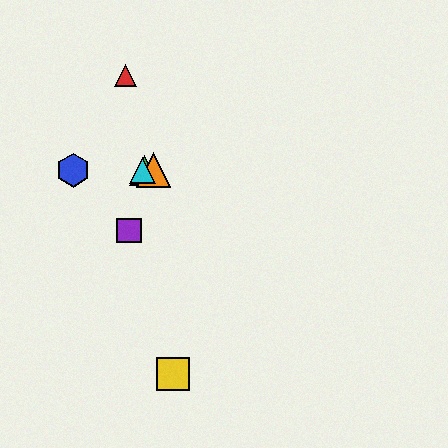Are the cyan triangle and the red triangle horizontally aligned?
No, the cyan triangle is at y≈170 and the red triangle is at y≈75.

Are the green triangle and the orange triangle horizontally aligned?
Yes, both are at y≈170.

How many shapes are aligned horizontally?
4 shapes (the blue hexagon, the green triangle, the orange triangle, the cyan triangle) are aligned horizontally.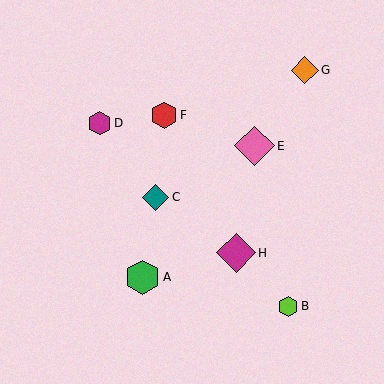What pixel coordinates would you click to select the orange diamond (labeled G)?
Click at (305, 70) to select the orange diamond G.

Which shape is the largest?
The pink diamond (labeled E) is the largest.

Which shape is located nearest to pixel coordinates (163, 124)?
The red hexagon (labeled F) at (164, 115) is nearest to that location.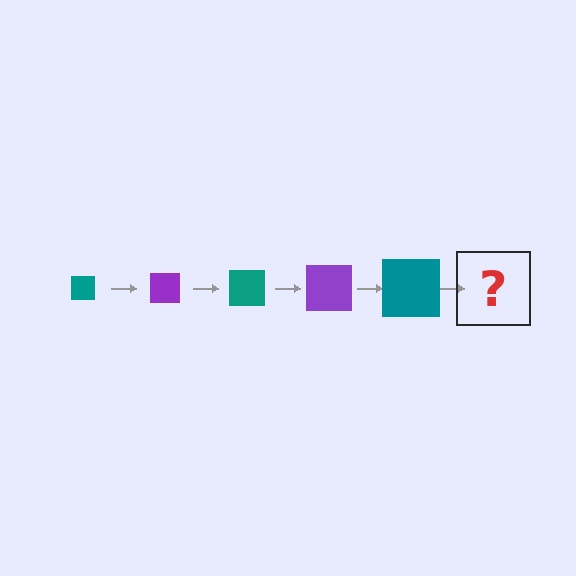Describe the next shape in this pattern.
It should be a purple square, larger than the previous one.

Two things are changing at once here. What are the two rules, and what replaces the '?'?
The two rules are that the square grows larger each step and the color cycles through teal and purple. The '?' should be a purple square, larger than the previous one.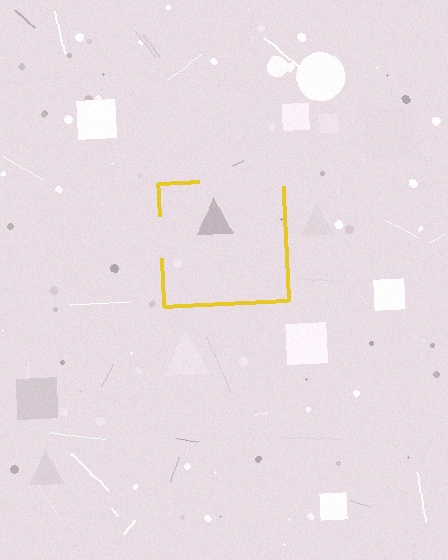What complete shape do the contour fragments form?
The contour fragments form a square.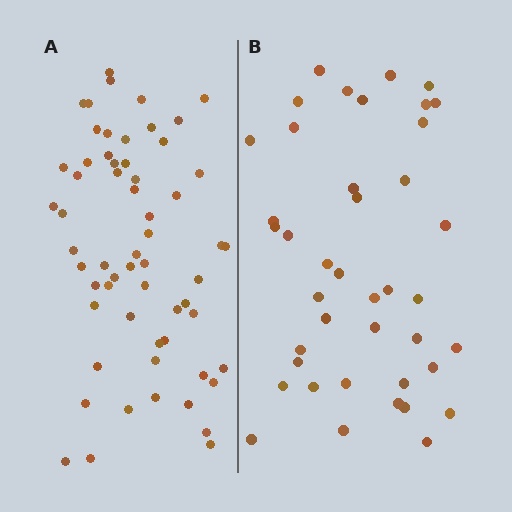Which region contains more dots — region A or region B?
Region A (the left region) has more dots.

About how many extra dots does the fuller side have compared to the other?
Region A has approximately 20 more dots than region B.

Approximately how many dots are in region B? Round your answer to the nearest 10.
About 40 dots. (The exact count is 41, which rounds to 40.)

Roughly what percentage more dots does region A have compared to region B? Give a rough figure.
About 45% more.